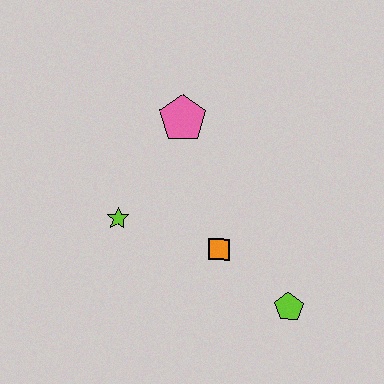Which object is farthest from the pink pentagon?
The lime pentagon is farthest from the pink pentagon.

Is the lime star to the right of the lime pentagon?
No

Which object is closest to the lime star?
The orange square is closest to the lime star.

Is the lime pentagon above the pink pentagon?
No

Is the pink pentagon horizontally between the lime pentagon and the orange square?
No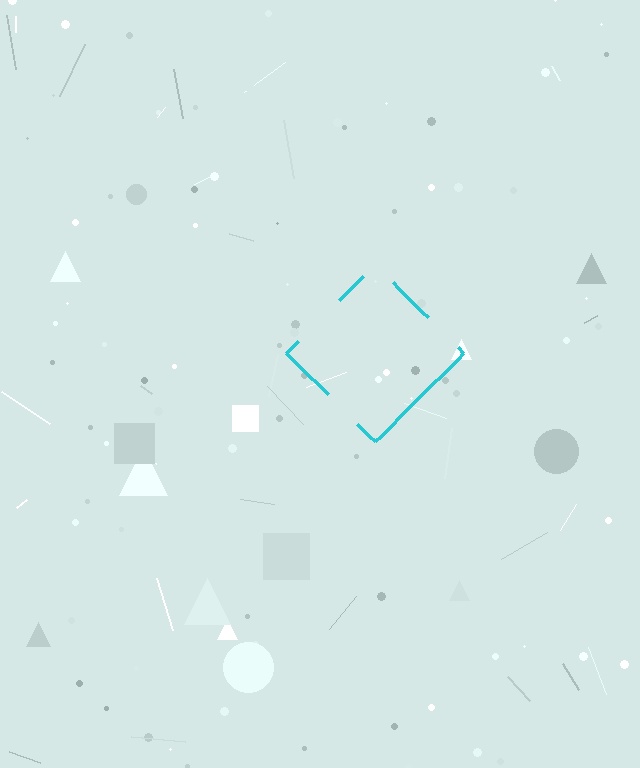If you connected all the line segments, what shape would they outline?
They would outline a diamond.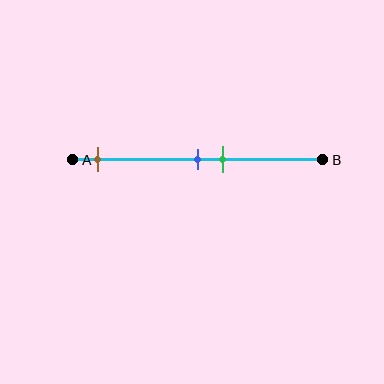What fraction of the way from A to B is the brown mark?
The brown mark is approximately 10% (0.1) of the way from A to B.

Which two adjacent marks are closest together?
The blue and green marks are the closest adjacent pair.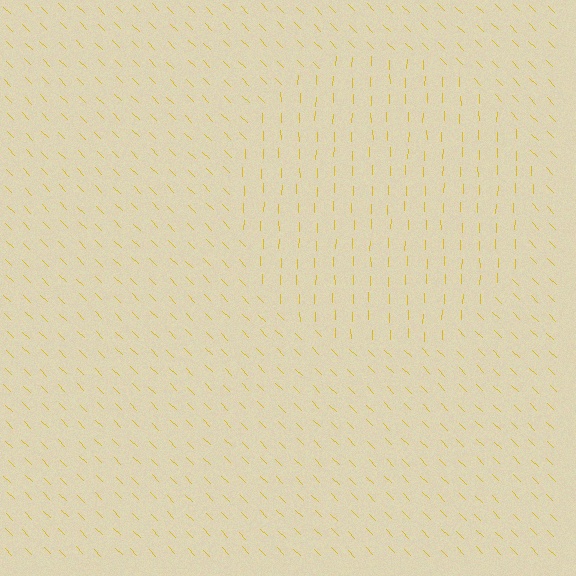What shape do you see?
I see a circle.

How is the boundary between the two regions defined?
The boundary is defined purely by a change in line orientation (approximately 45 degrees difference). All lines are the same color and thickness.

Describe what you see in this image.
The image is filled with small yellow line segments. A circle region in the image has lines oriented differently from the surrounding lines, creating a visible texture boundary.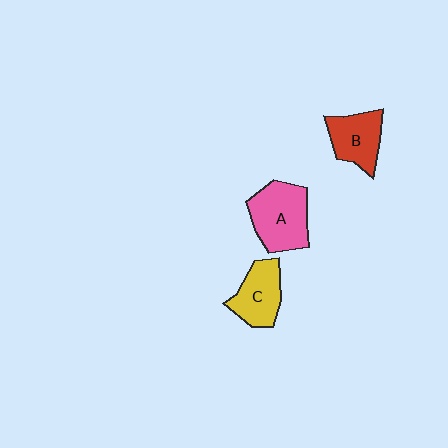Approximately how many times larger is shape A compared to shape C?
Approximately 1.3 times.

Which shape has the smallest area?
Shape B (red).